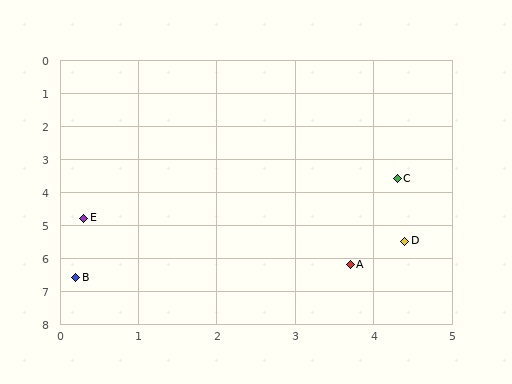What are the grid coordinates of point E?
Point E is at approximately (0.3, 4.8).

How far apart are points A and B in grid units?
Points A and B are about 3.5 grid units apart.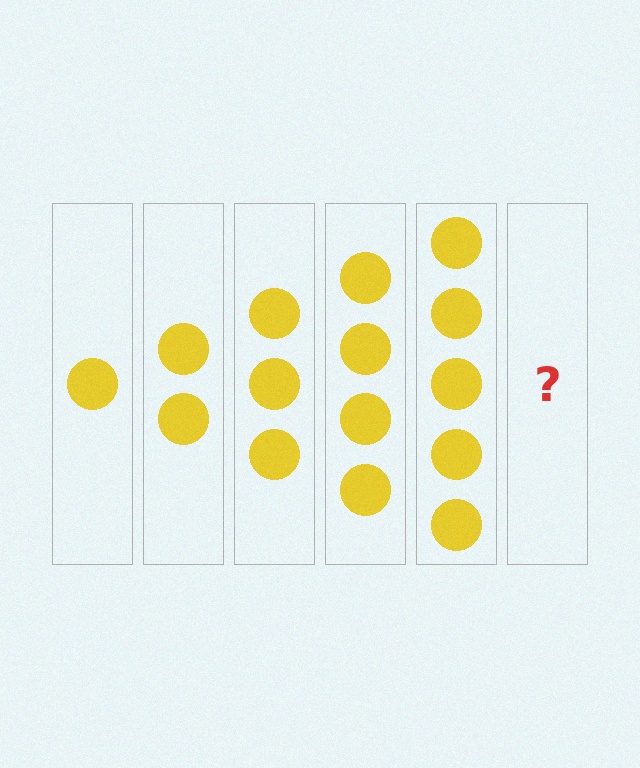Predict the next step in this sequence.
The next step is 6 circles.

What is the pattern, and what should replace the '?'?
The pattern is that each step adds one more circle. The '?' should be 6 circles.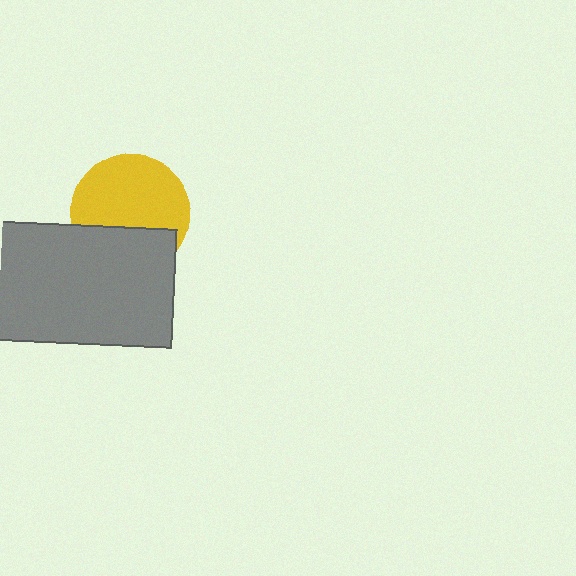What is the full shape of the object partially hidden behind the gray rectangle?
The partially hidden object is a yellow circle.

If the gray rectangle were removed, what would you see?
You would see the complete yellow circle.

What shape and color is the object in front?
The object in front is a gray rectangle.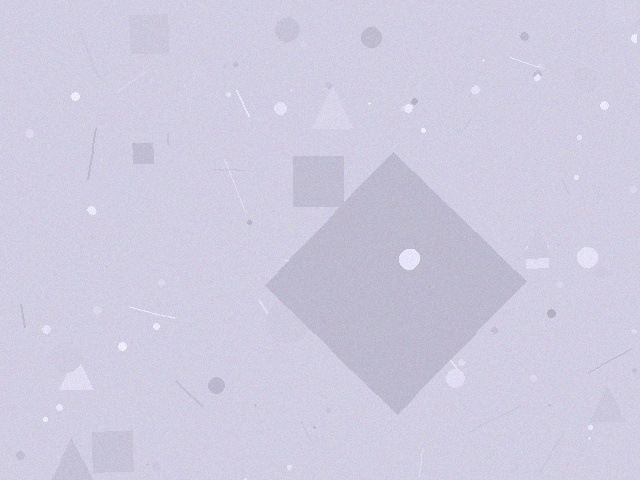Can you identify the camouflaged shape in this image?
The camouflaged shape is a diamond.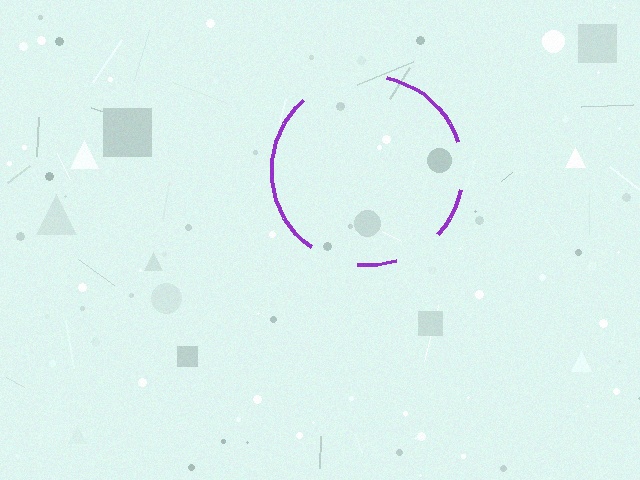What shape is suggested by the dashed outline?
The dashed outline suggests a circle.